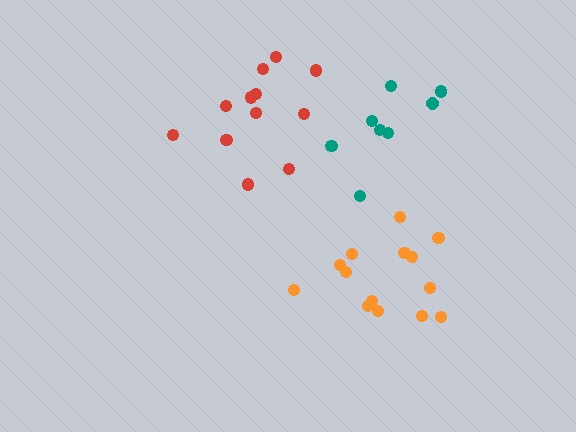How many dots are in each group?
Group 1: 14 dots, Group 2: 12 dots, Group 3: 8 dots (34 total).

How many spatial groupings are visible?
There are 3 spatial groupings.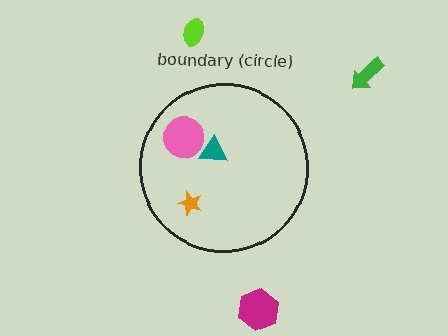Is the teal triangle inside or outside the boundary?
Inside.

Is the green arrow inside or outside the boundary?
Outside.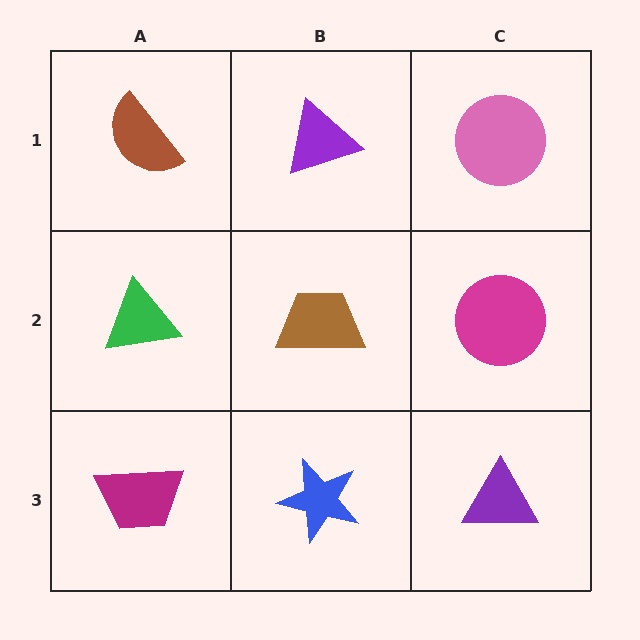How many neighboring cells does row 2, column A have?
3.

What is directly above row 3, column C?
A magenta circle.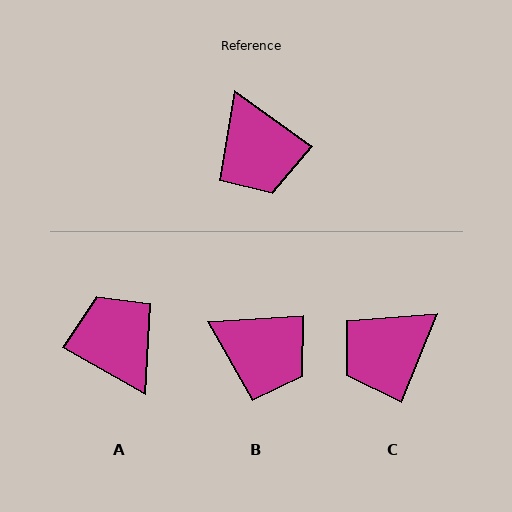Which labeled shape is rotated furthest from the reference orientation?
A, about 174 degrees away.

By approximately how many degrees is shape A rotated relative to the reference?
Approximately 174 degrees clockwise.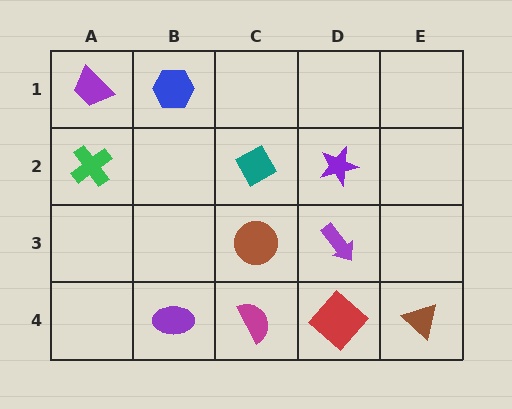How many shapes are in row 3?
2 shapes.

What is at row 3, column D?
A purple arrow.